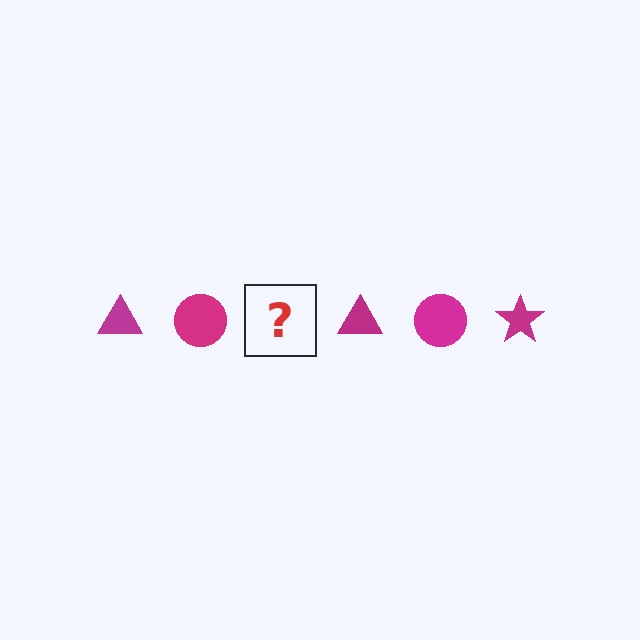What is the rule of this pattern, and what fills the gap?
The rule is that the pattern cycles through triangle, circle, star shapes in magenta. The gap should be filled with a magenta star.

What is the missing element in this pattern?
The missing element is a magenta star.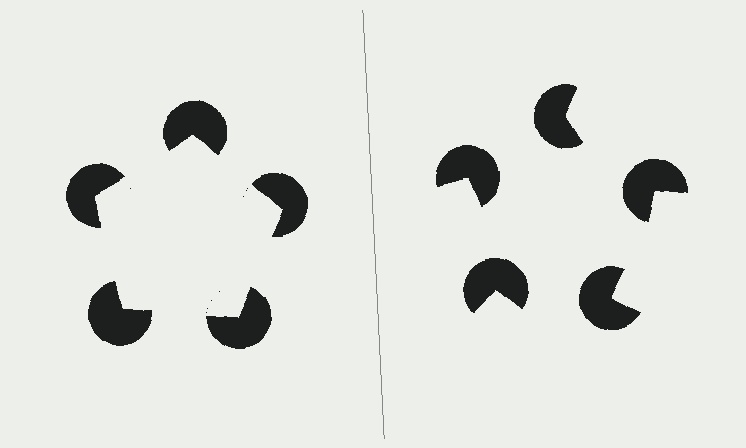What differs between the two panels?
The pac-man discs are positioned identically on both sides; only the wedge orientations differ. On the left they align to a pentagon; on the right they are misaligned.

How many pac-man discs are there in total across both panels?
10 — 5 on each side.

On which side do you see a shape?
An illusory pentagon appears on the left side. On the right side the wedge cuts are rotated, so no coherent shape forms.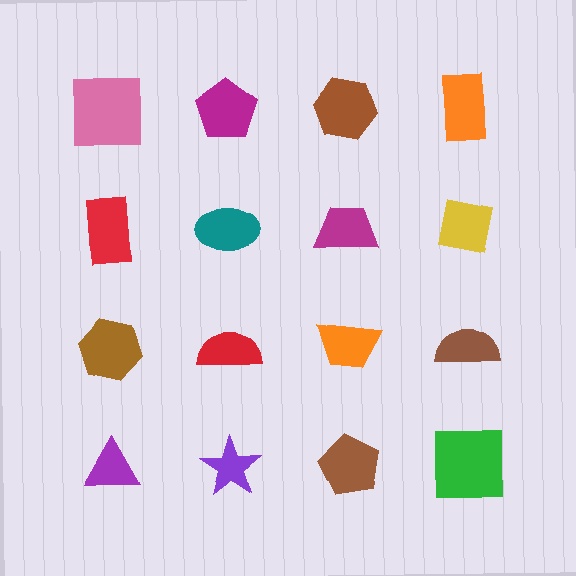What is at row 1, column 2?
A magenta pentagon.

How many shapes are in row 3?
4 shapes.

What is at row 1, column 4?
An orange rectangle.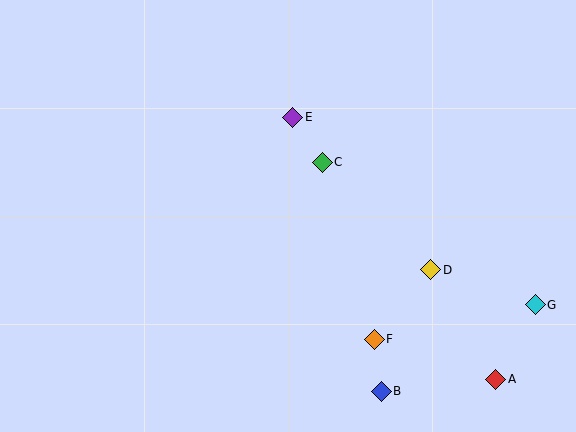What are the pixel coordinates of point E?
Point E is at (293, 117).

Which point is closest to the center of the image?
Point C at (322, 162) is closest to the center.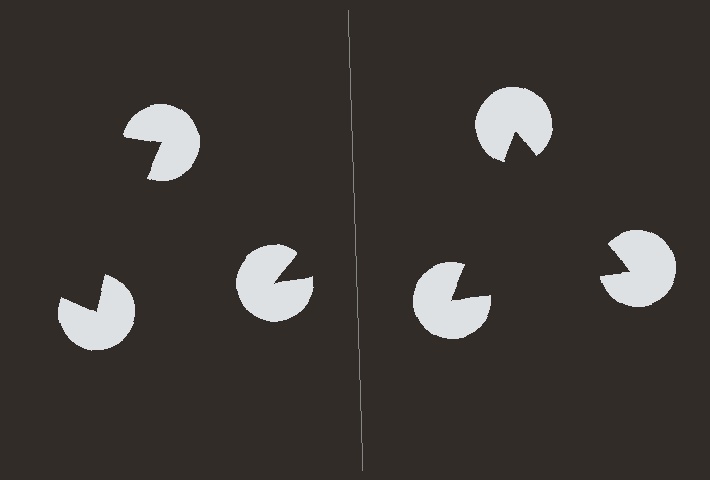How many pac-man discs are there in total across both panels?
6 — 3 on each side.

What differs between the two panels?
The pac-man discs are positioned identically on both sides; only the wedge orientations differ. On the right they align to a triangle; on the left they are misaligned.